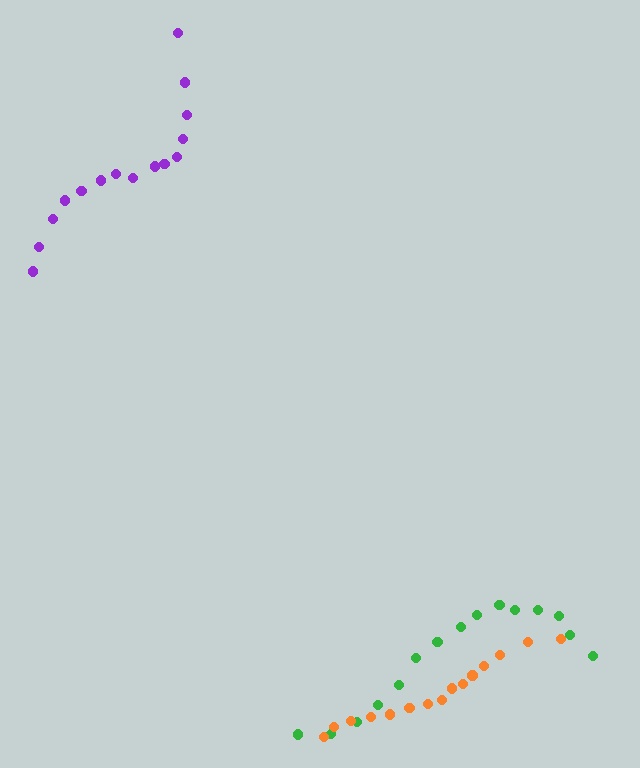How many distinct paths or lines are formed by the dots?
There are 3 distinct paths.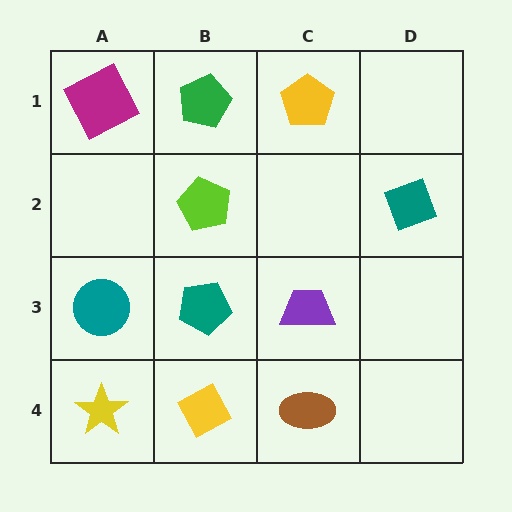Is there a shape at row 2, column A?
No, that cell is empty.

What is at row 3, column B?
A teal pentagon.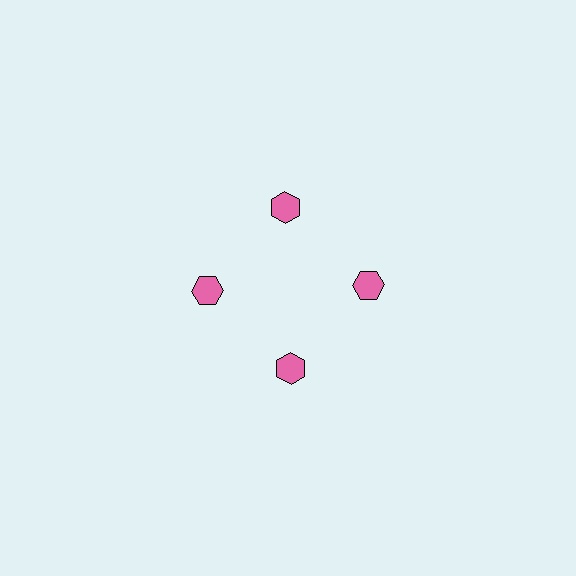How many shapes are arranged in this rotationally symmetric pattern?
There are 4 shapes, arranged in 4 groups of 1.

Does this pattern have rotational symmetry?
Yes, this pattern has 4-fold rotational symmetry. It looks the same after rotating 90 degrees around the center.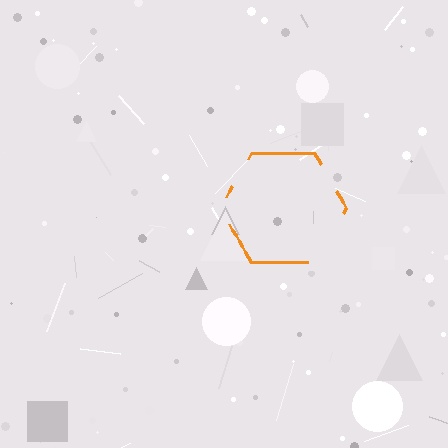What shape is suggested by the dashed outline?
The dashed outline suggests a hexagon.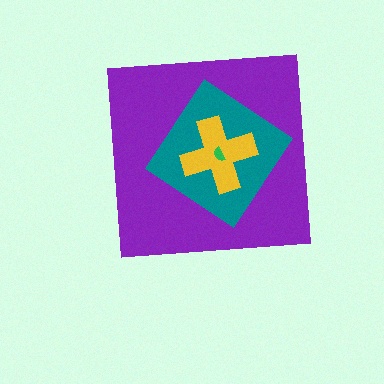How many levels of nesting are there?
4.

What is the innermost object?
The green semicircle.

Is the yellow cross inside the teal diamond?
Yes.